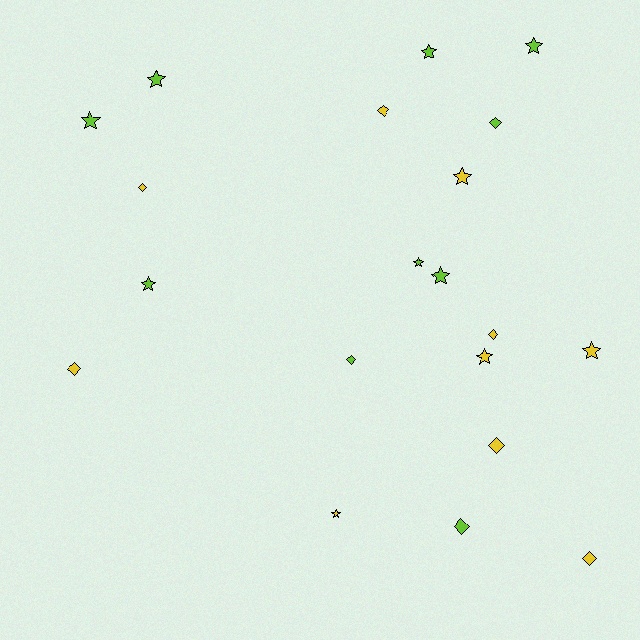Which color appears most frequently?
Lime, with 10 objects.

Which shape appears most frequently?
Star, with 11 objects.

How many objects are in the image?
There are 20 objects.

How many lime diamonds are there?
There are 3 lime diamonds.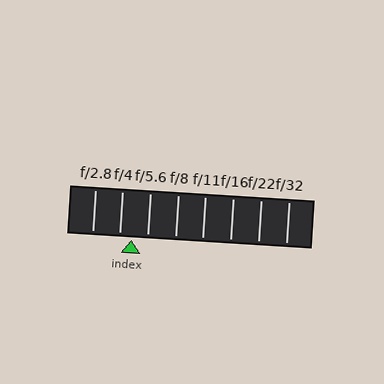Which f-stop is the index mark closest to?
The index mark is closest to f/4.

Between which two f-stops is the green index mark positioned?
The index mark is between f/4 and f/5.6.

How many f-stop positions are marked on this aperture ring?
There are 8 f-stop positions marked.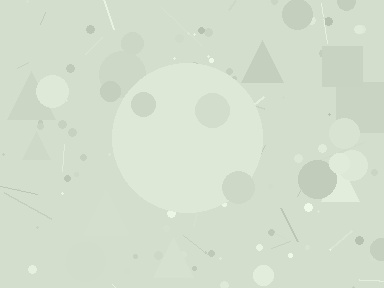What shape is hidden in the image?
A circle is hidden in the image.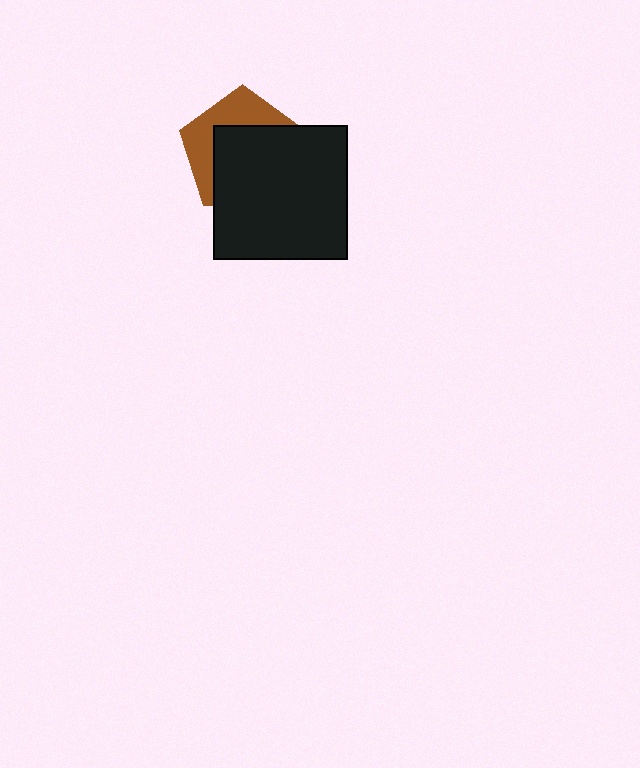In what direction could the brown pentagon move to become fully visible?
The brown pentagon could move toward the upper-left. That would shift it out from behind the black square entirely.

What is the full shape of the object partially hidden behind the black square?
The partially hidden object is a brown pentagon.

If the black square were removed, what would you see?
You would see the complete brown pentagon.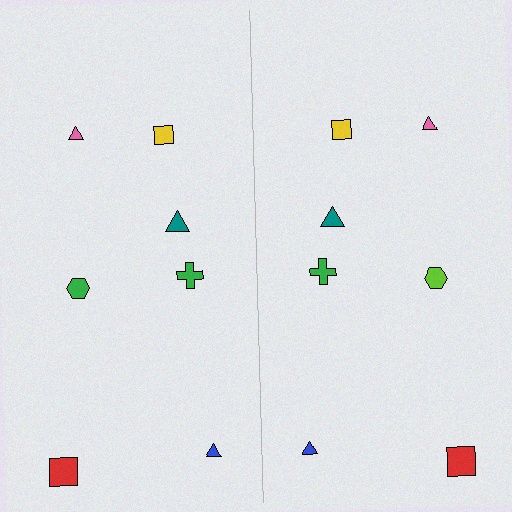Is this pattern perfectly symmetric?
No, the pattern is not perfectly symmetric. The lime hexagon on the right side breaks the symmetry — its mirror counterpart is green.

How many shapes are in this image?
There are 14 shapes in this image.